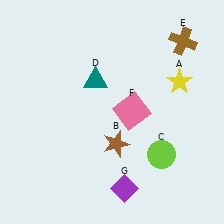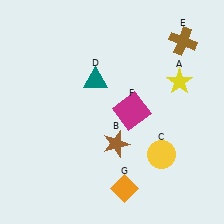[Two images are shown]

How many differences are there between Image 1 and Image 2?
There are 3 differences between the two images.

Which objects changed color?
C changed from lime to yellow. F changed from pink to magenta. G changed from purple to orange.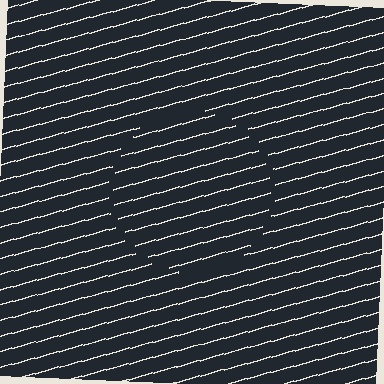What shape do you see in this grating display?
An illusory circle. The interior of the shape contains the same grating, shifted by half a period — the contour is defined by the phase discontinuity where line-ends from the inner and outer gratings abut.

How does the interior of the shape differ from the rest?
The interior of the shape contains the same grating, shifted by half a period — the contour is defined by the phase discontinuity where line-ends from the inner and outer gratings abut.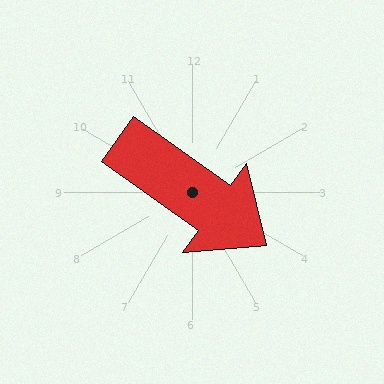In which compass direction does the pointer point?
Southeast.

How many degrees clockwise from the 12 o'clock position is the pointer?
Approximately 126 degrees.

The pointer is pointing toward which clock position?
Roughly 4 o'clock.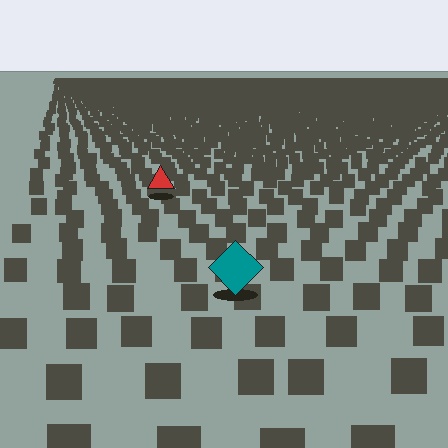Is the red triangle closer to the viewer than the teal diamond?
No. The teal diamond is closer — you can tell from the texture gradient: the ground texture is coarser near it.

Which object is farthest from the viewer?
The red triangle is farthest from the viewer. It appears smaller and the ground texture around it is denser.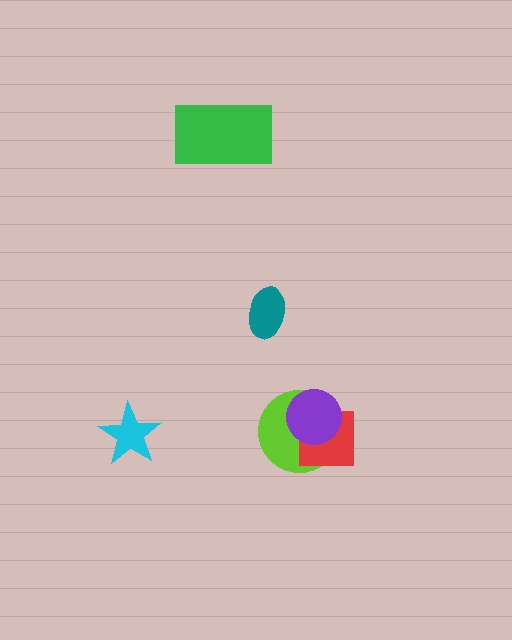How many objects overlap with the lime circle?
2 objects overlap with the lime circle.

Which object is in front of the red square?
The purple circle is in front of the red square.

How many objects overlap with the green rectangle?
0 objects overlap with the green rectangle.